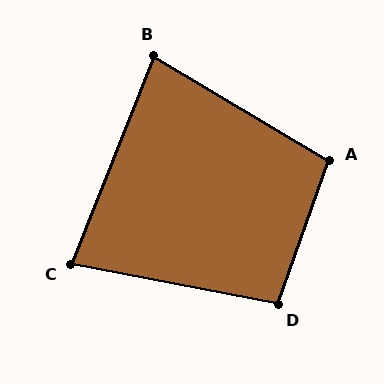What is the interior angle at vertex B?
Approximately 81 degrees (acute).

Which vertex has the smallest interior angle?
C, at approximately 79 degrees.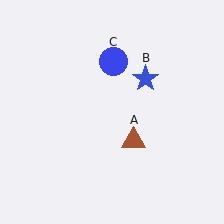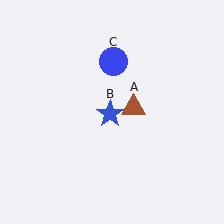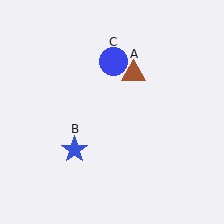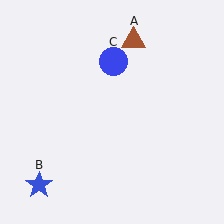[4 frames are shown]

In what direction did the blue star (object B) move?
The blue star (object B) moved down and to the left.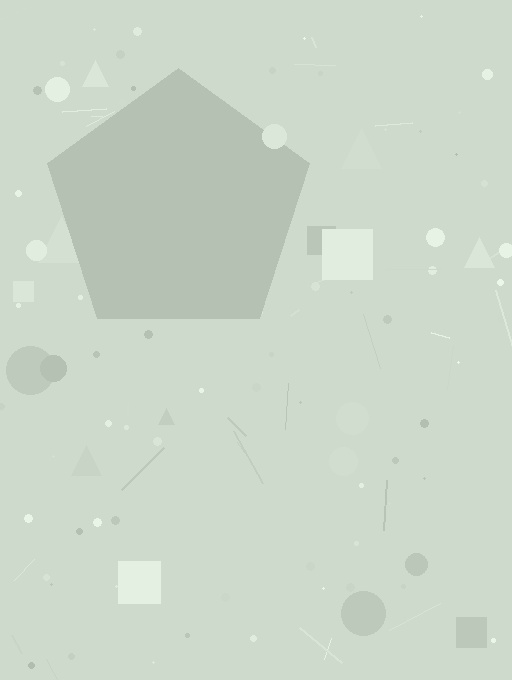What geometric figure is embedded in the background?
A pentagon is embedded in the background.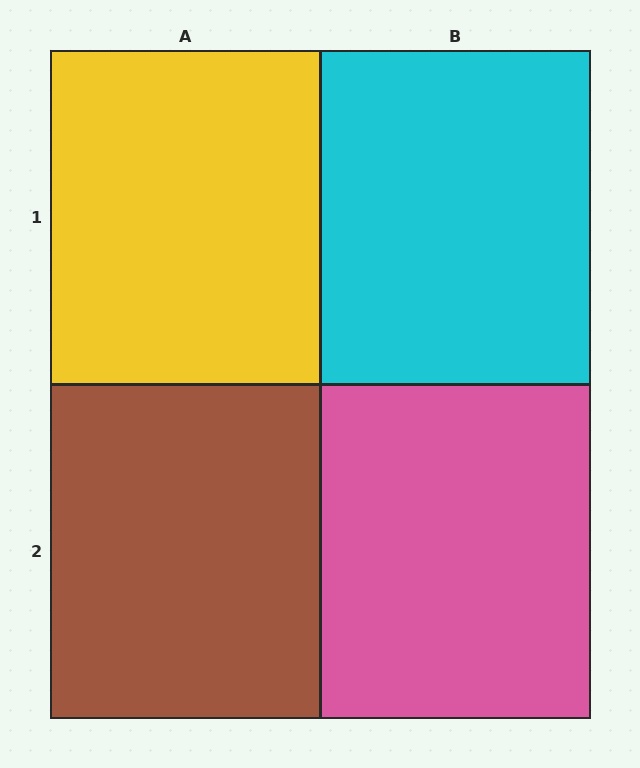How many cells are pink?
1 cell is pink.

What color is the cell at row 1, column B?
Cyan.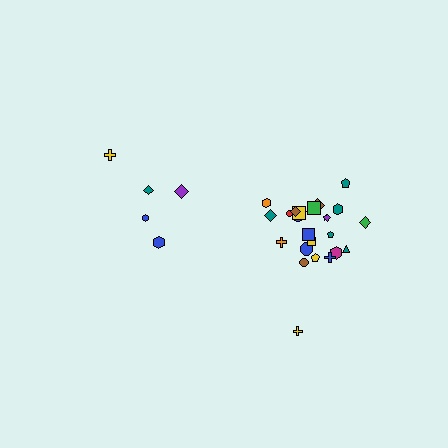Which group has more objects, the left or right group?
The right group.